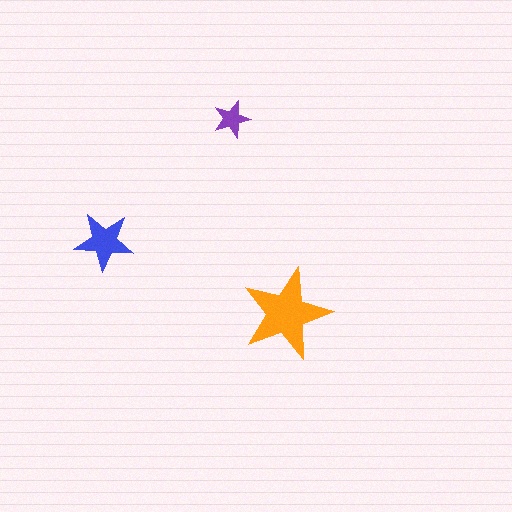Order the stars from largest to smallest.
the orange one, the blue one, the purple one.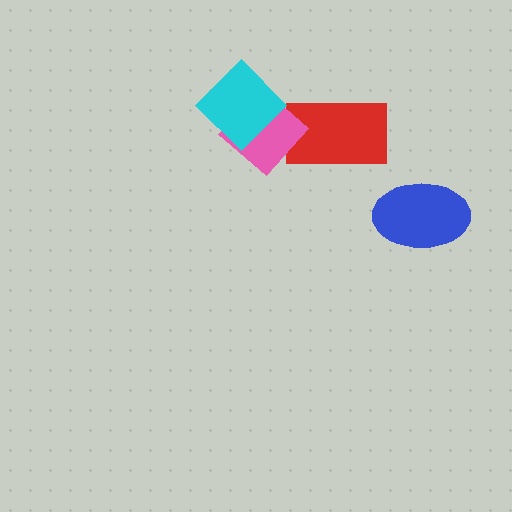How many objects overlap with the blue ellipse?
0 objects overlap with the blue ellipse.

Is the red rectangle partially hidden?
Yes, it is partially covered by another shape.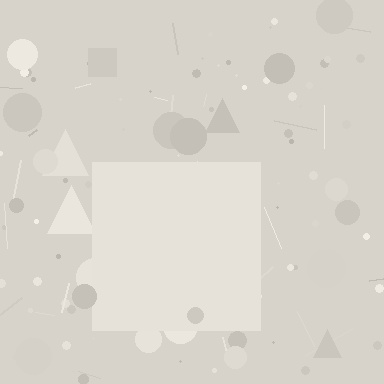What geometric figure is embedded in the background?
A square is embedded in the background.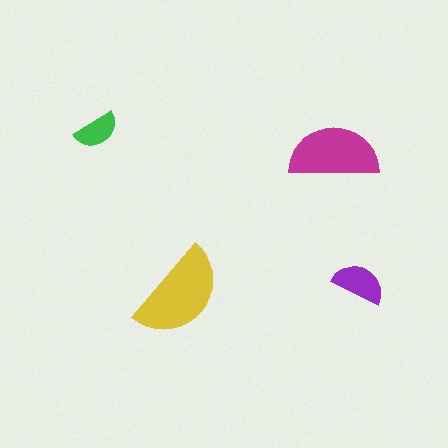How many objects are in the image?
There are 4 objects in the image.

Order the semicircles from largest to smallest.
the yellow one, the magenta one, the purple one, the green one.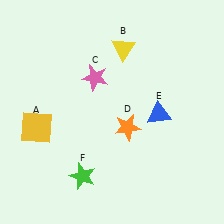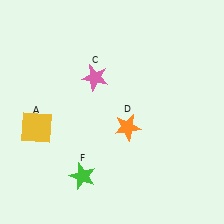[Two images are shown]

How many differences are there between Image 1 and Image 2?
There are 2 differences between the two images.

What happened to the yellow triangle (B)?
The yellow triangle (B) was removed in Image 2. It was in the top-right area of Image 1.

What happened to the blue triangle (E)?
The blue triangle (E) was removed in Image 2. It was in the bottom-right area of Image 1.